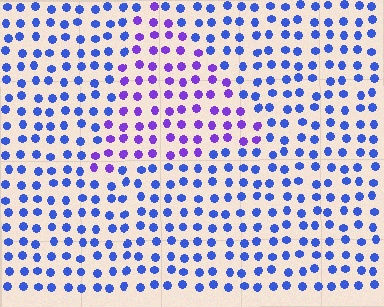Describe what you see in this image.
The image is filled with small blue elements in a uniform arrangement. A triangle-shaped region is visible where the elements are tinted to a slightly different hue, forming a subtle color boundary.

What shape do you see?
I see a triangle.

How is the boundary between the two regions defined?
The boundary is defined purely by a slight shift in hue (about 40 degrees). Spacing, size, and orientation are identical on both sides.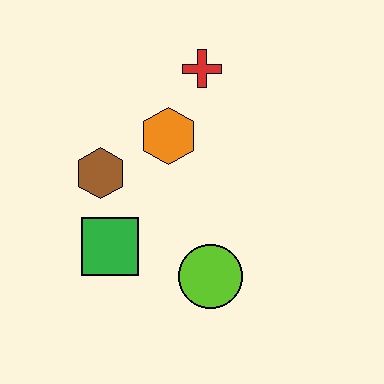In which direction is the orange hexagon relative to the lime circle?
The orange hexagon is above the lime circle.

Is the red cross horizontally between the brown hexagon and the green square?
No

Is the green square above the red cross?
No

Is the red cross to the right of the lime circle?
No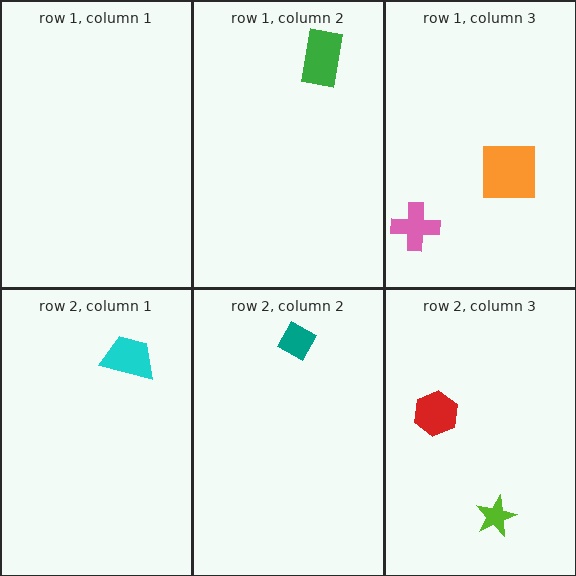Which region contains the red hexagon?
The row 2, column 3 region.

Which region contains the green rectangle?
The row 1, column 2 region.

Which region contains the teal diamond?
The row 2, column 2 region.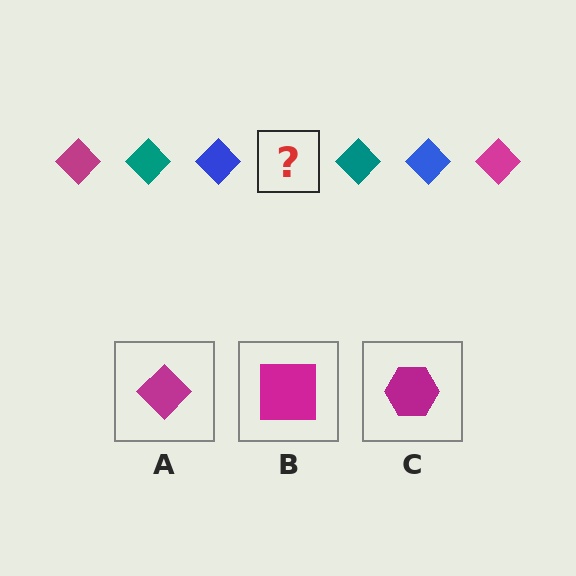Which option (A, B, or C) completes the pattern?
A.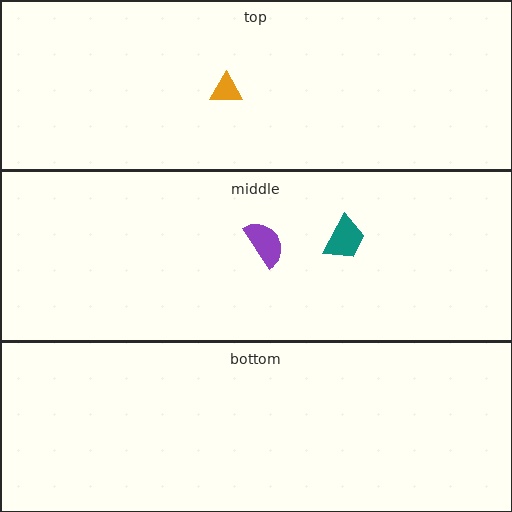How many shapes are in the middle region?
2.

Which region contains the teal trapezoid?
The middle region.